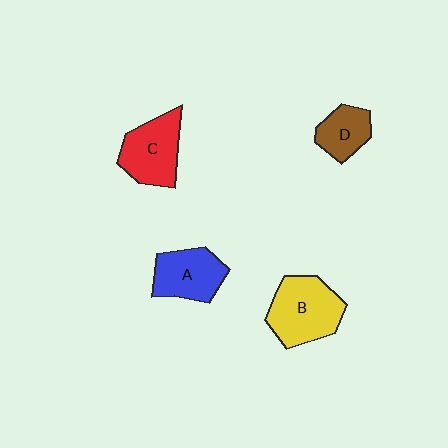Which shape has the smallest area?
Shape D (brown).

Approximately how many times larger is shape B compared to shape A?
Approximately 1.3 times.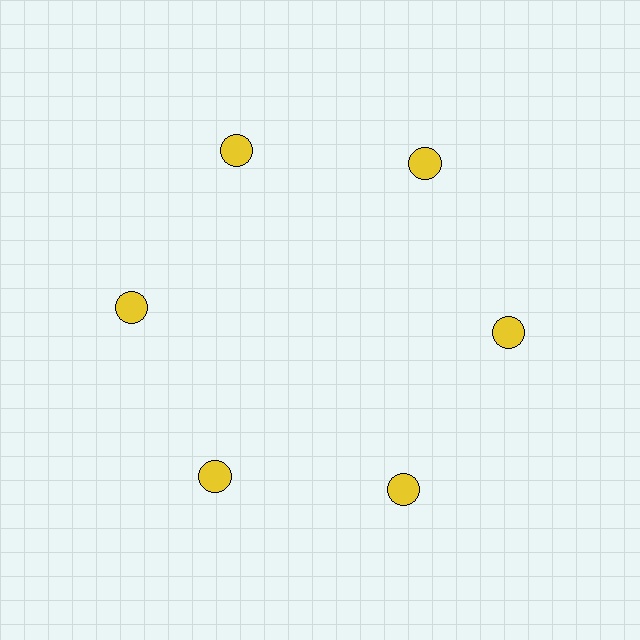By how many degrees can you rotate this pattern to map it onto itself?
The pattern maps onto itself every 60 degrees of rotation.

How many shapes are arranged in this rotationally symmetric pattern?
There are 6 shapes, arranged in 6 groups of 1.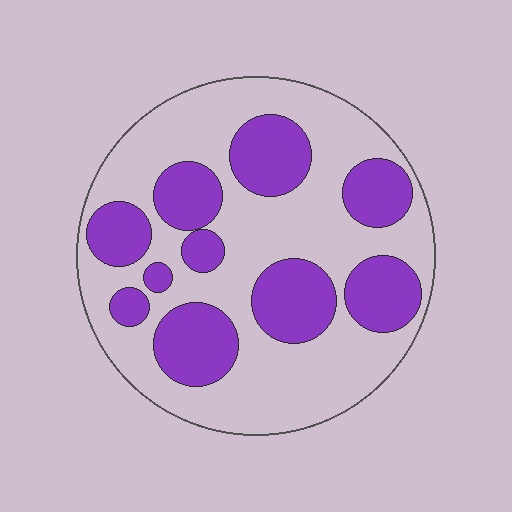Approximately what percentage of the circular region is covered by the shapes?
Approximately 35%.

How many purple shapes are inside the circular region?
10.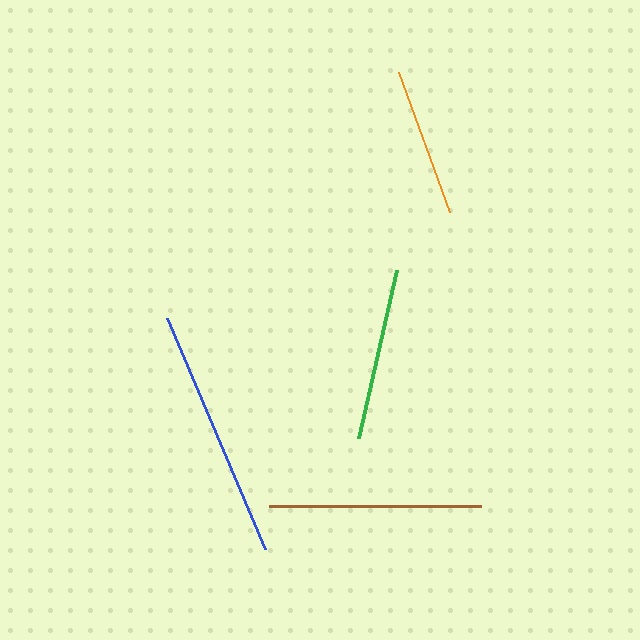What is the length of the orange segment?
The orange segment is approximately 150 pixels long.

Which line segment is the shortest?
The orange line is the shortest at approximately 150 pixels.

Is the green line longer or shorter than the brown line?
The brown line is longer than the green line.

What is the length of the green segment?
The green segment is approximately 171 pixels long.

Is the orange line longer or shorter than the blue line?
The blue line is longer than the orange line.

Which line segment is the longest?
The blue line is the longest at approximately 251 pixels.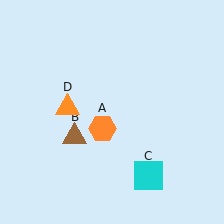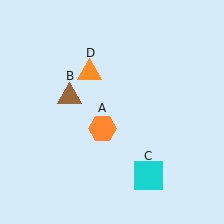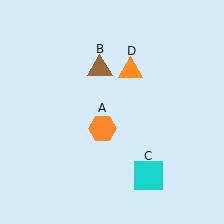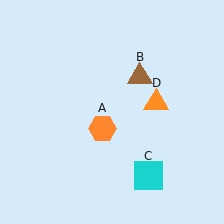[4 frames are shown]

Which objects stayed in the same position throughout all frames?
Orange hexagon (object A) and cyan square (object C) remained stationary.